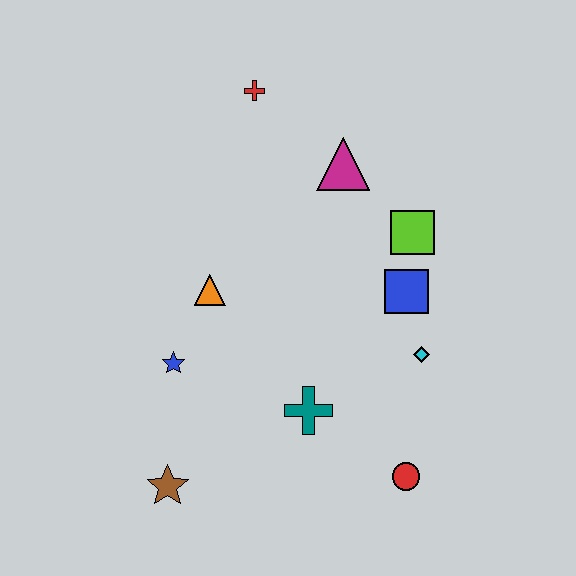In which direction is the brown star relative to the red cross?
The brown star is below the red cross.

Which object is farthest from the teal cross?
The red cross is farthest from the teal cross.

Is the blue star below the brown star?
No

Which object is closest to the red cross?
The magenta triangle is closest to the red cross.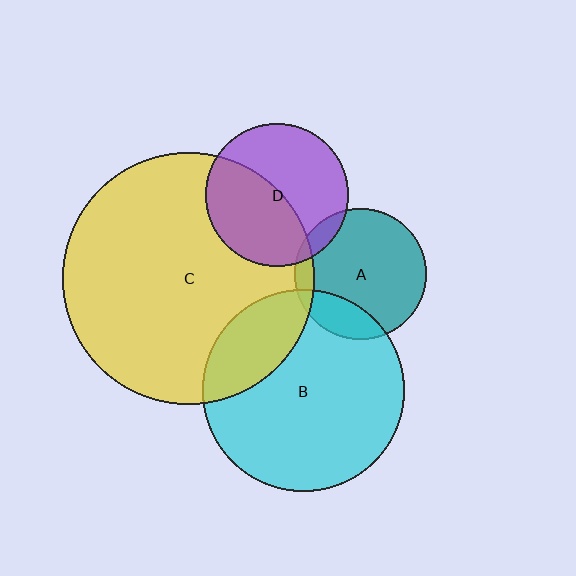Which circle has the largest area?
Circle C (yellow).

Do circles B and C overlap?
Yes.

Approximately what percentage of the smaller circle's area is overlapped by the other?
Approximately 25%.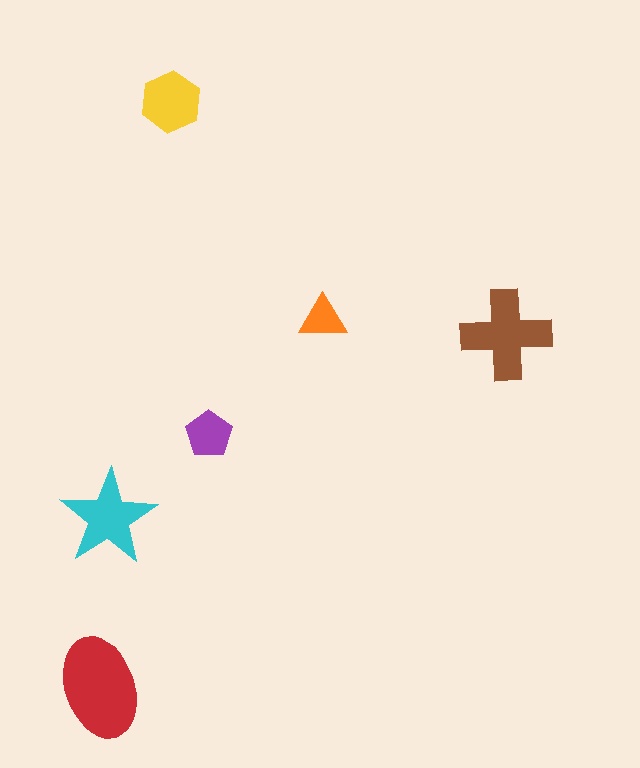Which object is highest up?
The yellow hexagon is topmost.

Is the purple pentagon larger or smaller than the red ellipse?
Smaller.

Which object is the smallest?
The orange triangle.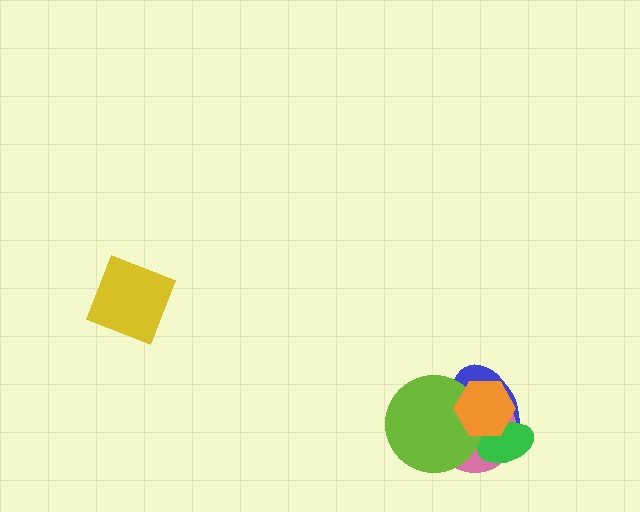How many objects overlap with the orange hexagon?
4 objects overlap with the orange hexagon.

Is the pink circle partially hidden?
Yes, it is partially covered by another shape.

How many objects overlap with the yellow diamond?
0 objects overlap with the yellow diamond.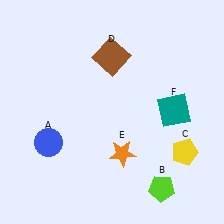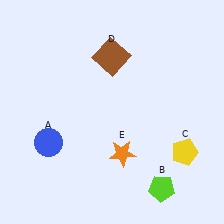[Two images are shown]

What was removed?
The teal square (F) was removed in Image 2.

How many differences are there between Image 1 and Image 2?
There is 1 difference between the two images.